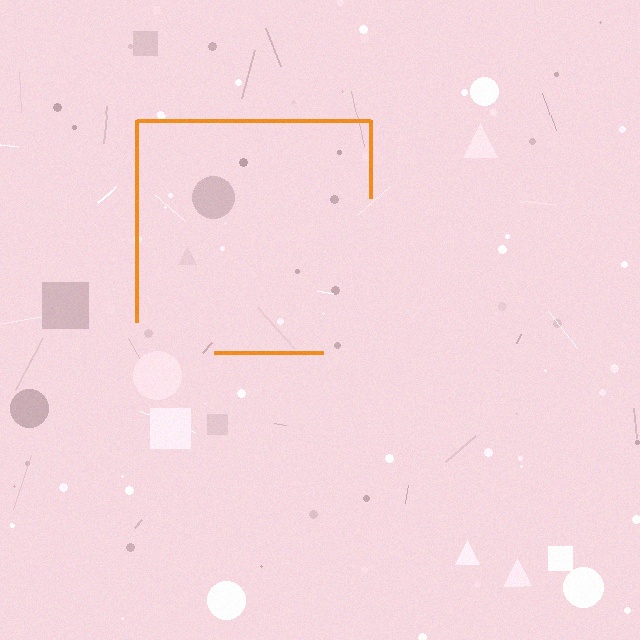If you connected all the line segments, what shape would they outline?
They would outline a square.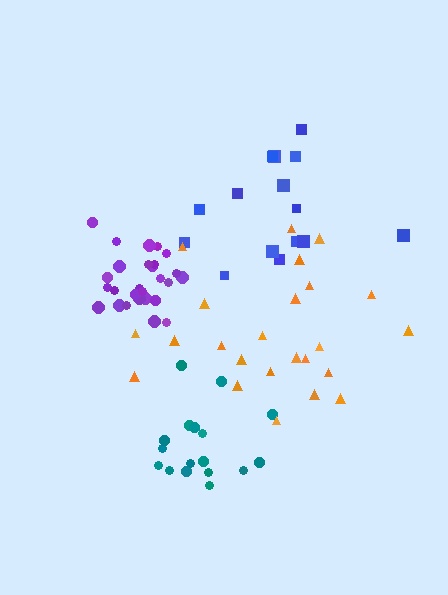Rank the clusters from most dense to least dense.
purple, teal, blue, orange.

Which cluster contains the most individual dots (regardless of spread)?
Purple (27).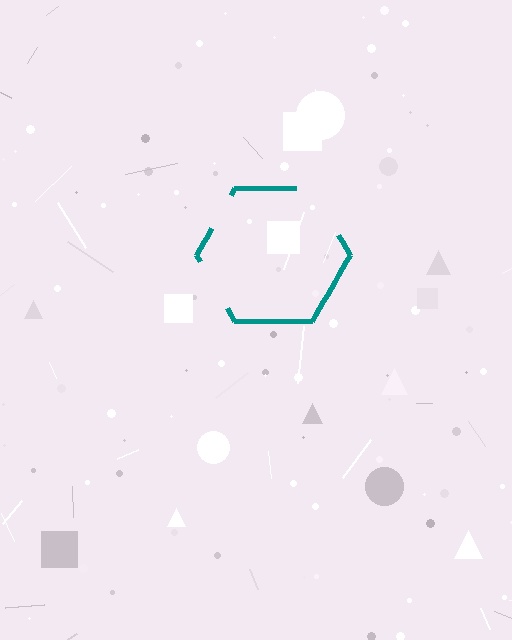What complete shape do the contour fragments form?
The contour fragments form a hexagon.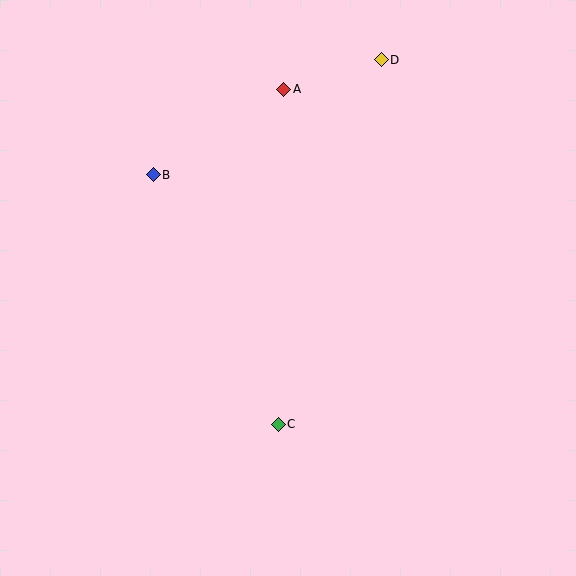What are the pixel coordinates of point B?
Point B is at (153, 175).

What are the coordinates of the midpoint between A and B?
The midpoint between A and B is at (219, 132).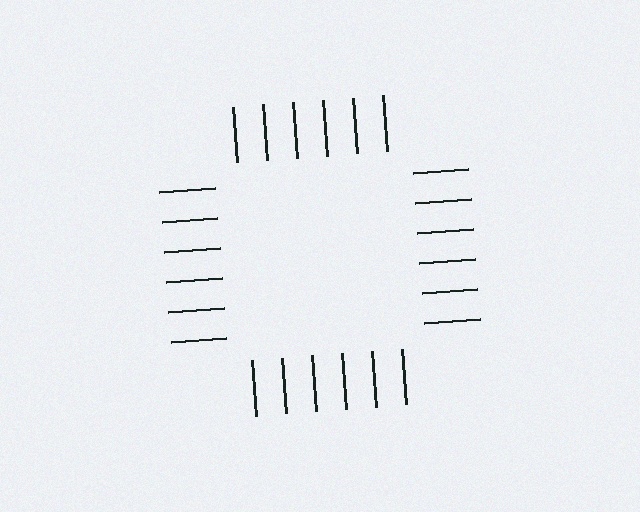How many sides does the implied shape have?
4 sides — the line-ends trace a square.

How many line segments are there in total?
24 — 6 along each of the 4 edges.